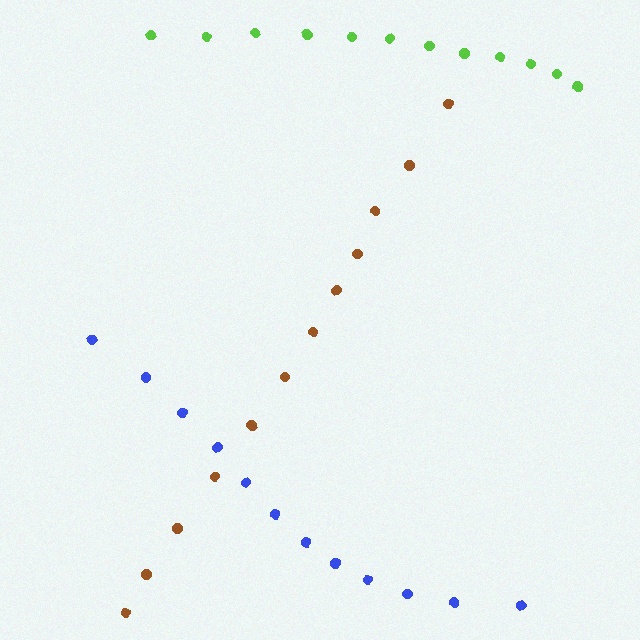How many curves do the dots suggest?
There are 3 distinct paths.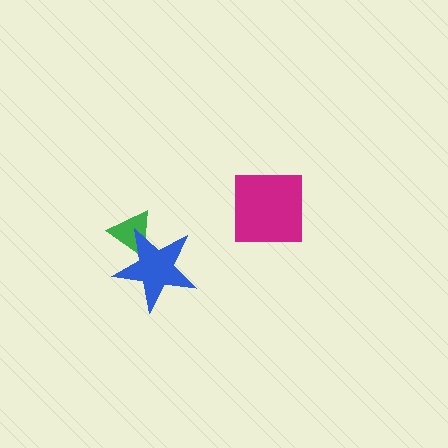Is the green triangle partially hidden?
Yes, it is partially covered by another shape.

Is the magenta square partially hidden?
No, no other shape covers it.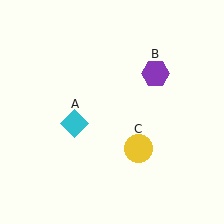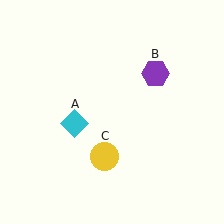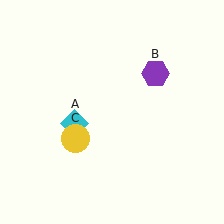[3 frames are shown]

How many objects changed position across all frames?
1 object changed position: yellow circle (object C).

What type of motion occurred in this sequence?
The yellow circle (object C) rotated clockwise around the center of the scene.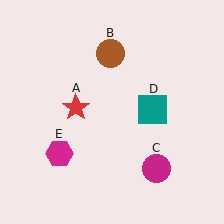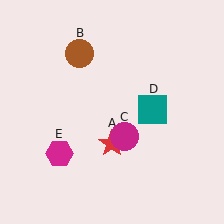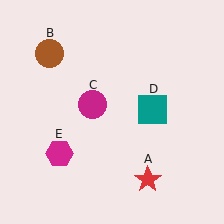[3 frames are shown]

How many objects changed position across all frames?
3 objects changed position: red star (object A), brown circle (object B), magenta circle (object C).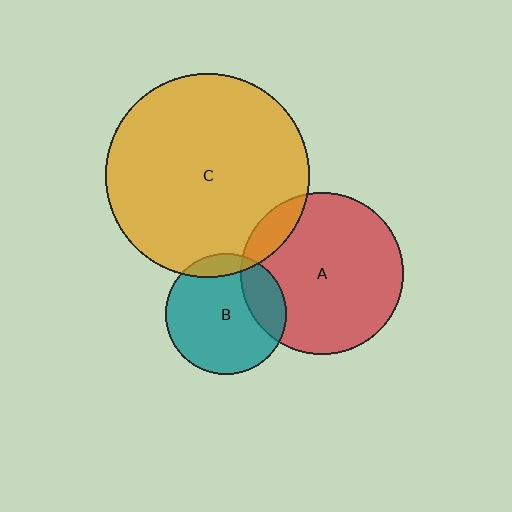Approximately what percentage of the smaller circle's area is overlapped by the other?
Approximately 10%.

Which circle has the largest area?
Circle C (orange).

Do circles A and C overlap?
Yes.